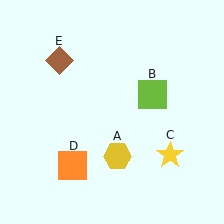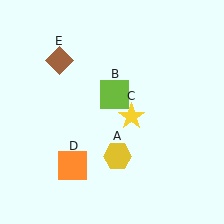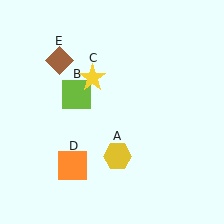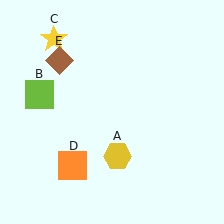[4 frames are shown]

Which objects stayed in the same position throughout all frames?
Yellow hexagon (object A) and orange square (object D) and brown diamond (object E) remained stationary.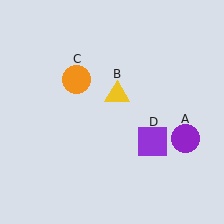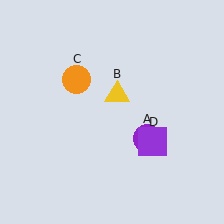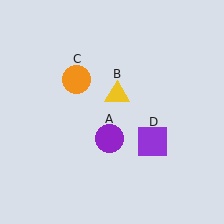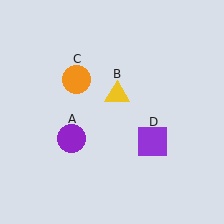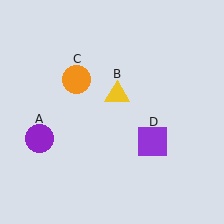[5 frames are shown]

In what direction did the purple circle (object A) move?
The purple circle (object A) moved left.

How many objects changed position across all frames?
1 object changed position: purple circle (object A).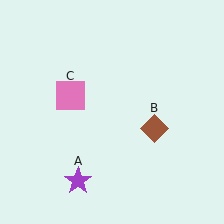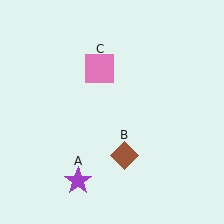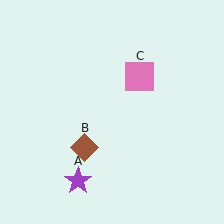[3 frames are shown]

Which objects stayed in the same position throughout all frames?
Purple star (object A) remained stationary.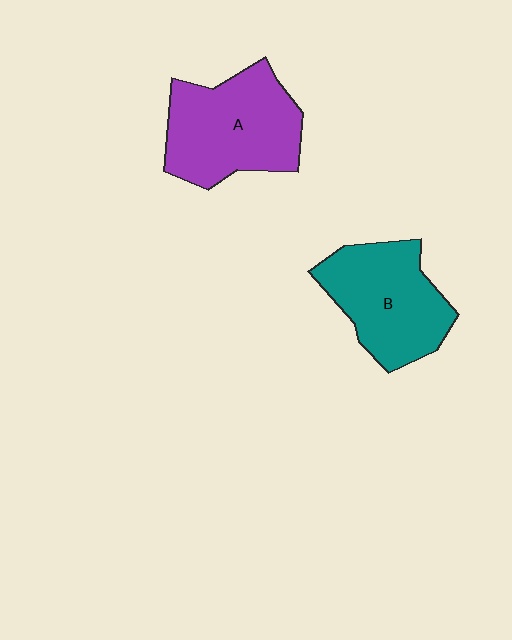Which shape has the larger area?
Shape A (purple).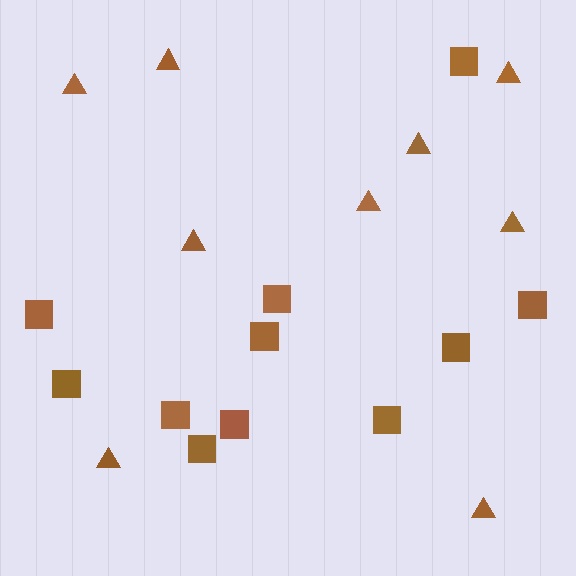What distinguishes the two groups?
There are 2 groups: one group of squares (11) and one group of triangles (9).